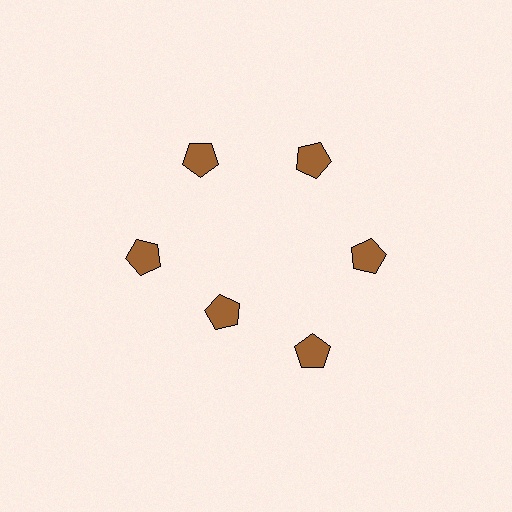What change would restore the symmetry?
The symmetry would be restored by moving it outward, back onto the ring so that all 6 pentagons sit at equal angles and equal distance from the center.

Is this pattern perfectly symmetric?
No. The 6 brown pentagons are arranged in a ring, but one element near the 7 o'clock position is pulled inward toward the center, breaking the 6-fold rotational symmetry.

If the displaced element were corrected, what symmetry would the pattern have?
It would have 6-fold rotational symmetry — the pattern would map onto itself every 60 degrees.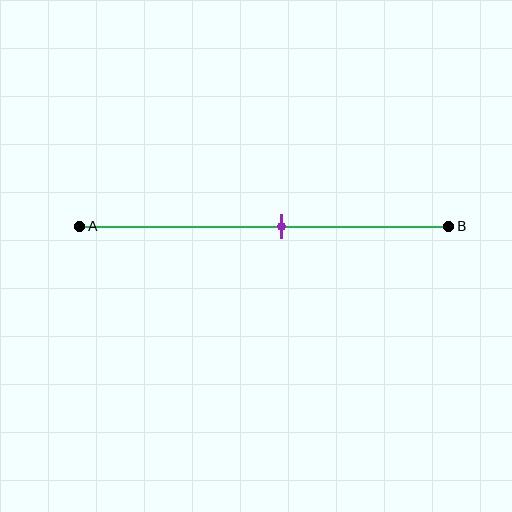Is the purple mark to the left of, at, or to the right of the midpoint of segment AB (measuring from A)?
The purple mark is to the right of the midpoint of segment AB.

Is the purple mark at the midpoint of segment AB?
No, the mark is at about 55% from A, not at the 50% midpoint.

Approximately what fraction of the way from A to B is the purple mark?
The purple mark is approximately 55% of the way from A to B.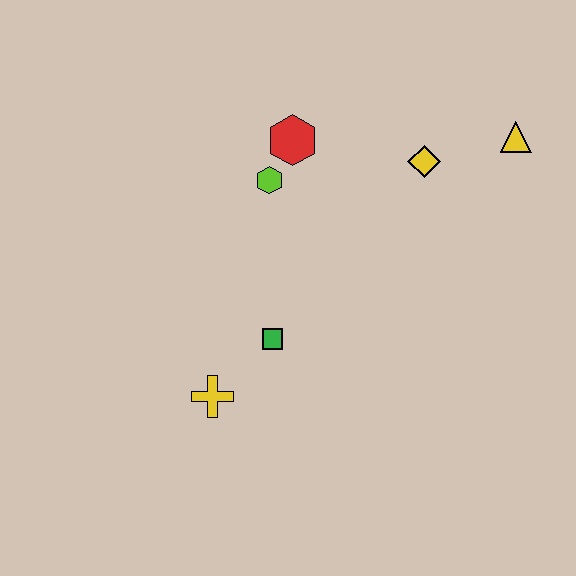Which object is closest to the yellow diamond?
The yellow triangle is closest to the yellow diamond.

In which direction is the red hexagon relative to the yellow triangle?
The red hexagon is to the left of the yellow triangle.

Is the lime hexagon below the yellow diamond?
Yes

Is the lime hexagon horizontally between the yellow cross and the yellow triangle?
Yes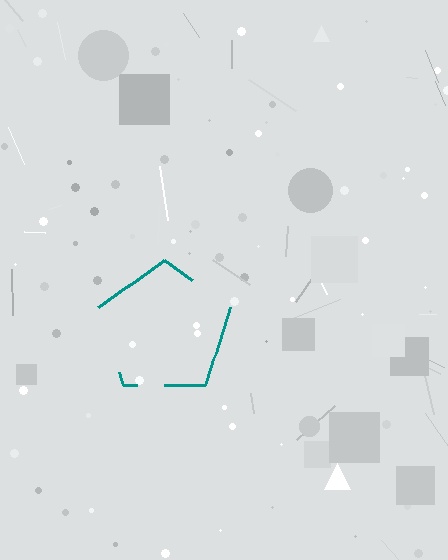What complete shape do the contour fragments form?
The contour fragments form a pentagon.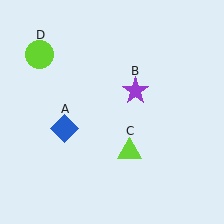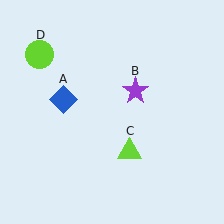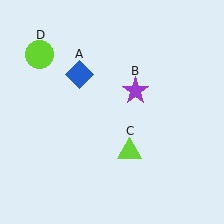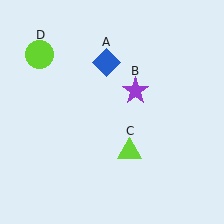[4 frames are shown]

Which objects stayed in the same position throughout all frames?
Purple star (object B) and lime triangle (object C) and lime circle (object D) remained stationary.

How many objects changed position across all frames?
1 object changed position: blue diamond (object A).